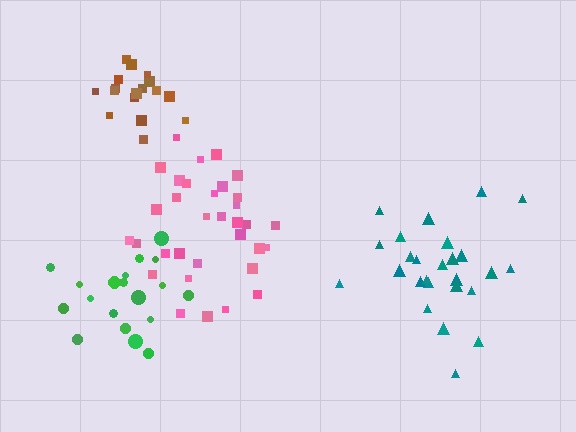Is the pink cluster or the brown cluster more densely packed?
Brown.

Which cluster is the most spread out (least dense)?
Pink.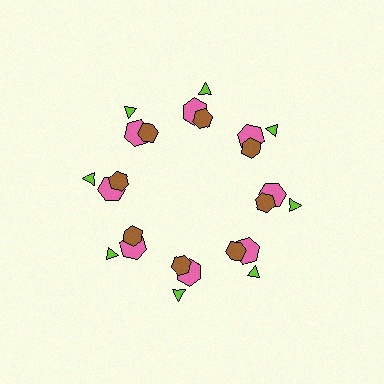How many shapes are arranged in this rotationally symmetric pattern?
There are 24 shapes, arranged in 8 groups of 3.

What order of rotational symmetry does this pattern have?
This pattern has 8-fold rotational symmetry.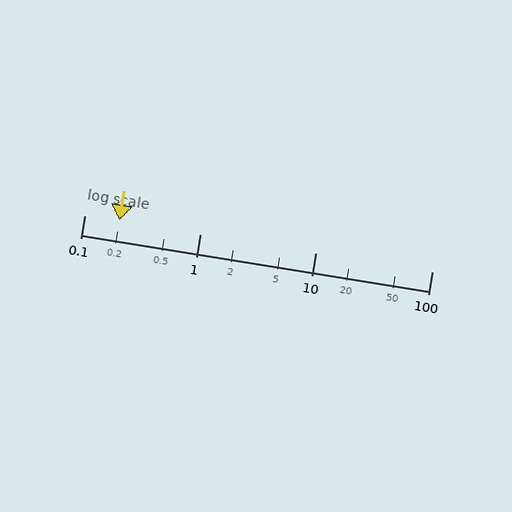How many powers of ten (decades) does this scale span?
The scale spans 3 decades, from 0.1 to 100.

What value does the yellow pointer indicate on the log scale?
The pointer indicates approximately 0.2.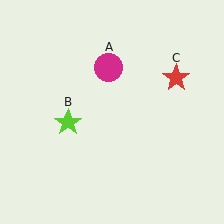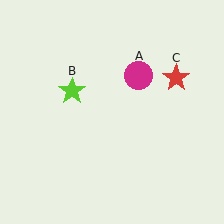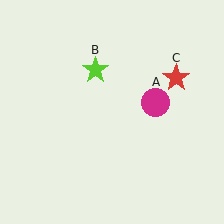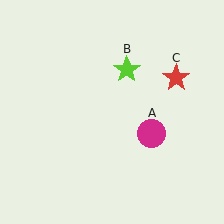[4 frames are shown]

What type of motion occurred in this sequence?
The magenta circle (object A), lime star (object B) rotated clockwise around the center of the scene.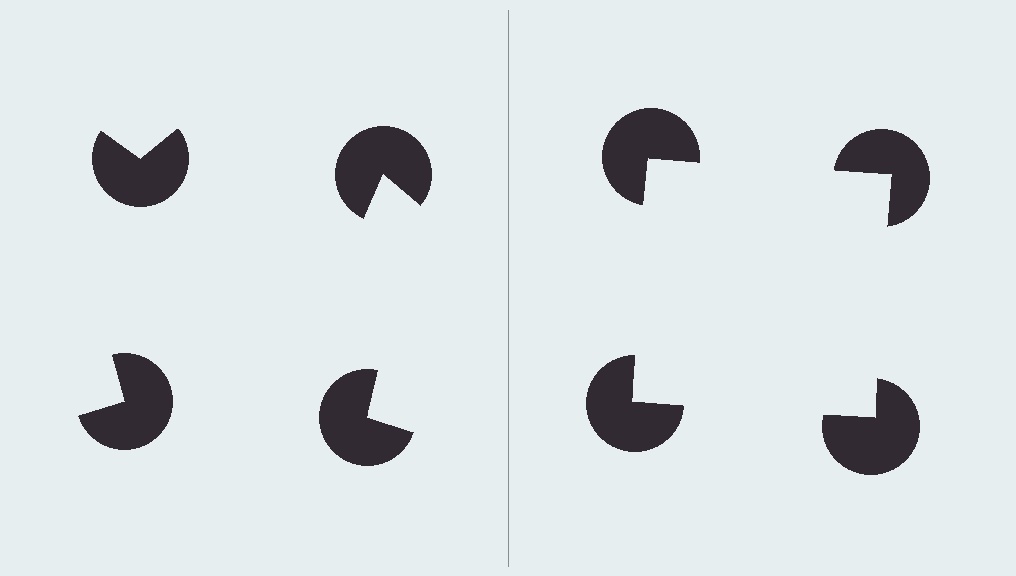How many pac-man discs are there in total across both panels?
8 — 4 on each side.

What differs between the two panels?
The pac-man discs are positioned identically on both sides; only the wedge orientations differ. On the right they align to a square; on the left they are misaligned.